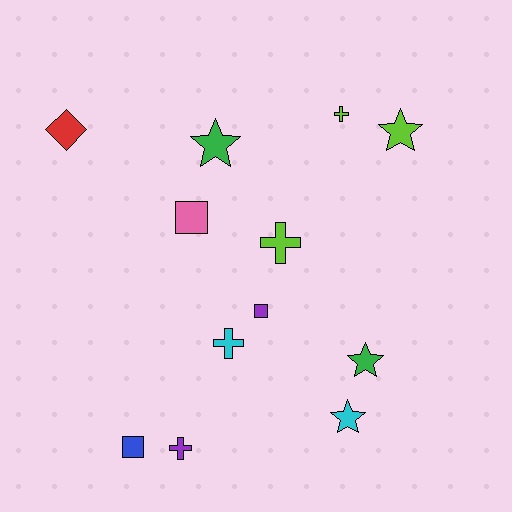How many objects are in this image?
There are 12 objects.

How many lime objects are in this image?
There are 3 lime objects.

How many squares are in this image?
There are 3 squares.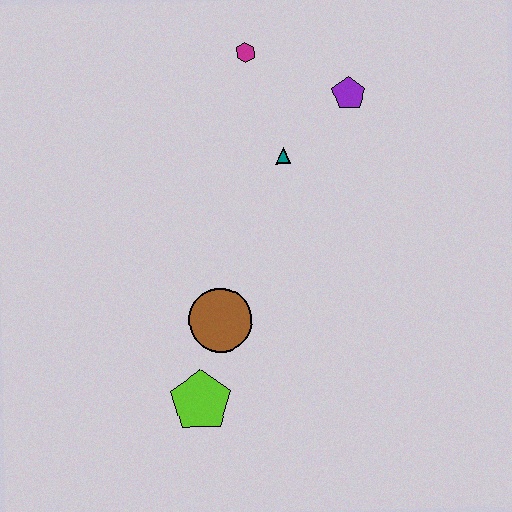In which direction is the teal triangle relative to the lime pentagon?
The teal triangle is above the lime pentagon.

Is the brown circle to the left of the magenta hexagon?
Yes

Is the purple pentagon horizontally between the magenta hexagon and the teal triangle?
No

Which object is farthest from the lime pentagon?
The magenta hexagon is farthest from the lime pentagon.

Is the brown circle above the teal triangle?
No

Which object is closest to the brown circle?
The lime pentagon is closest to the brown circle.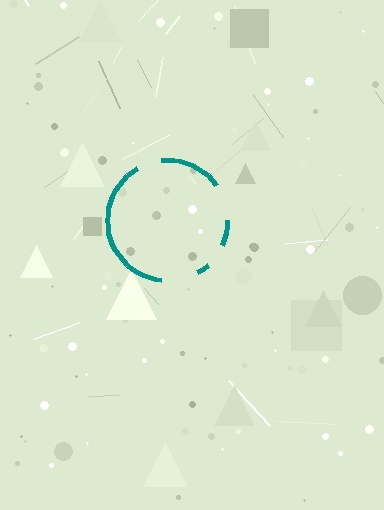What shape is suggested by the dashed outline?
The dashed outline suggests a circle.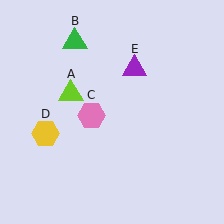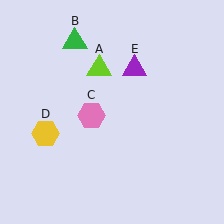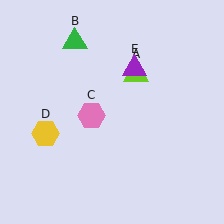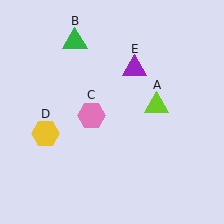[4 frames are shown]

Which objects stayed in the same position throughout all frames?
Green triangle (object B) and pink hexagon (object C) and yellow hexagon (object D) and purple triangle (object E) remained stationary.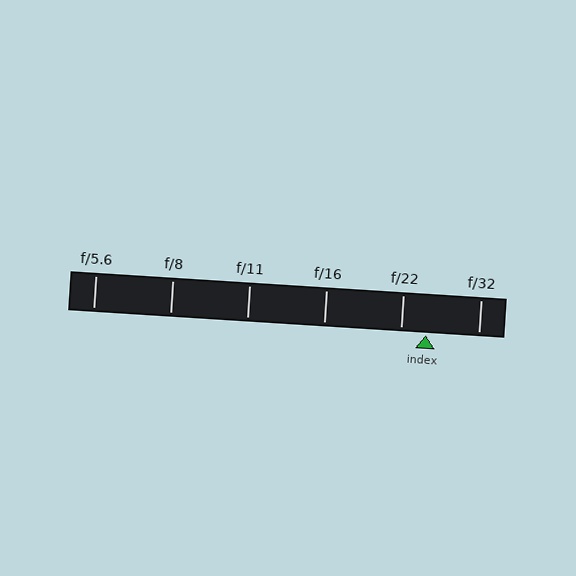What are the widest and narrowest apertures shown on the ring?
The widest aperture shown is f/5.6 and the narrowest is f/32.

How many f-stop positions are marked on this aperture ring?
There are 6 f-stop positions marked.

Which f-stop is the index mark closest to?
The index mark is closest to f/22.